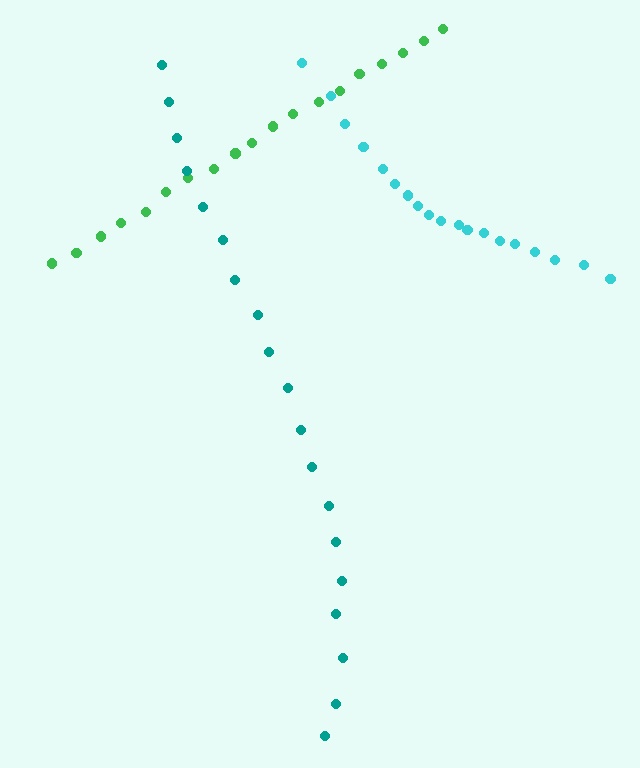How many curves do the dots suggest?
There are 3 distinct paths.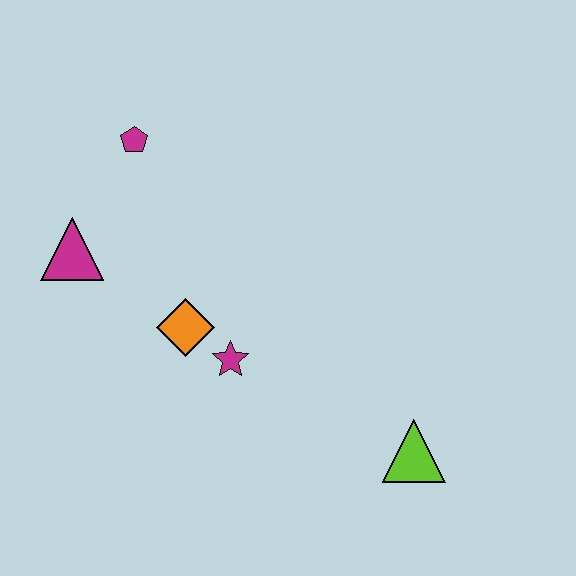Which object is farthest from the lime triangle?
The magenta pentagon is farthest from the lime triangle.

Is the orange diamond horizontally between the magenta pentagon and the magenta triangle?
No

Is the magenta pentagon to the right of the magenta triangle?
Yes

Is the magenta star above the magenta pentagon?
No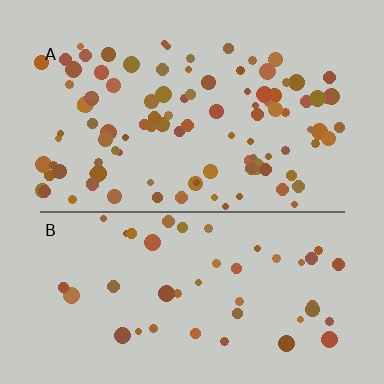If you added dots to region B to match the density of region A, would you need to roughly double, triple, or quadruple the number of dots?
Approximately double.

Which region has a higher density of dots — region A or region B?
A (the top).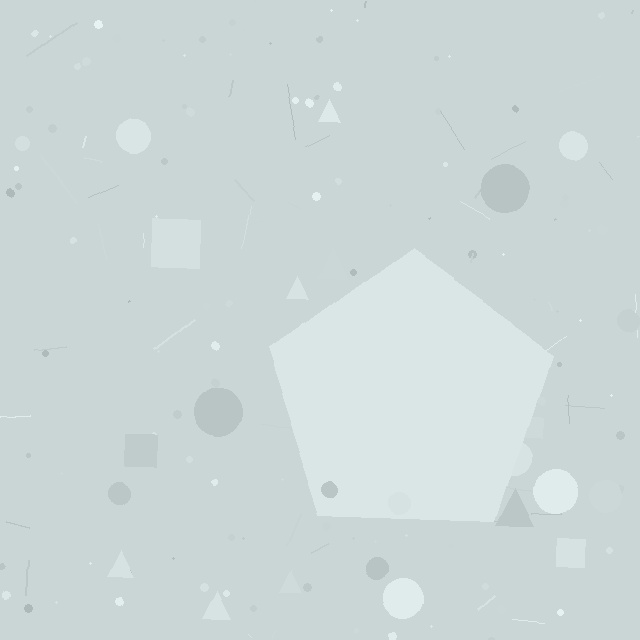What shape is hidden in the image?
A pentagon is hidden in the image.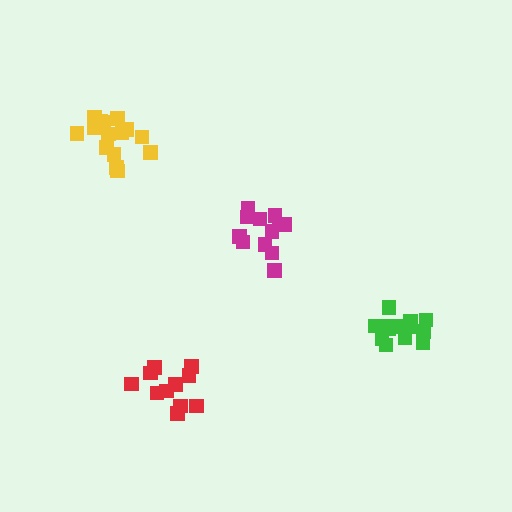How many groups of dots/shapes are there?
There are 4 groups.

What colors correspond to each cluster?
The clusters are colored: red, green, magenta, yellow.